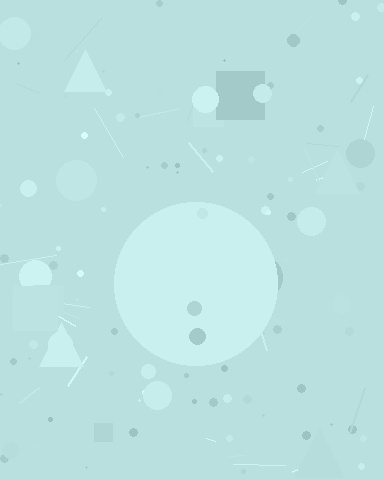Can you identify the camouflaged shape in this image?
The camouflaged shape is a circle.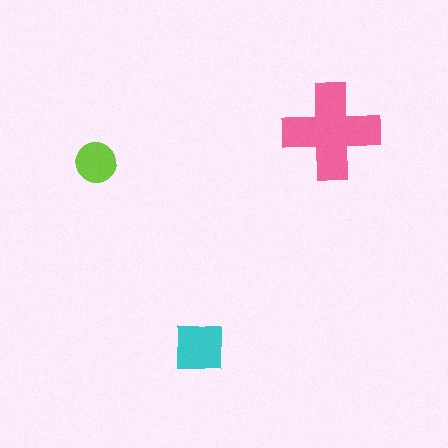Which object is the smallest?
The lime circle.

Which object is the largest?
The pink cross.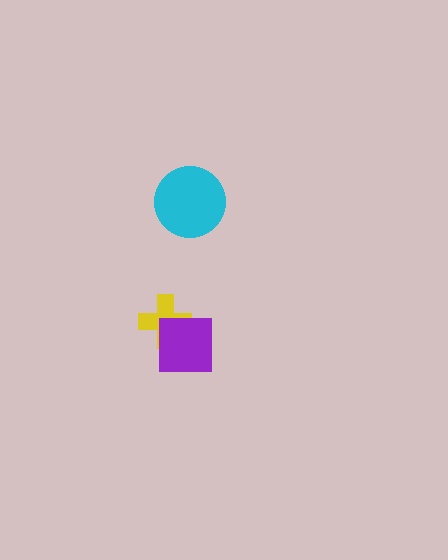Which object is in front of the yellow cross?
The purple square is in front of the yellow cross.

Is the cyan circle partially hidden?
No, no other shape covers it.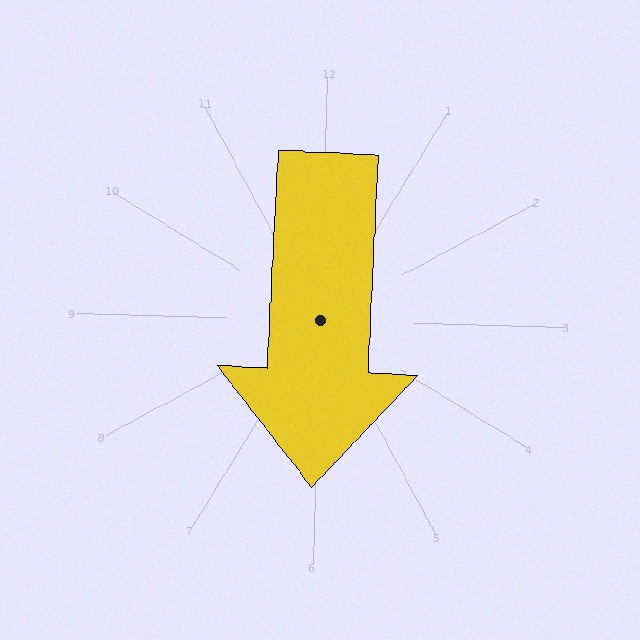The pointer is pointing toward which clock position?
Roughly 6 o'clock.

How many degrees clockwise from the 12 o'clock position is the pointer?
Approximately 181 degrees.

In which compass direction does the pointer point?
South.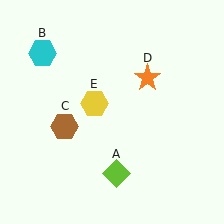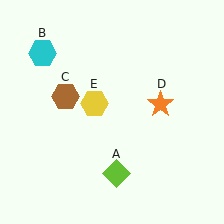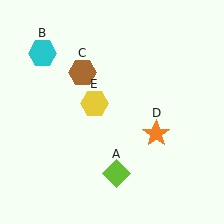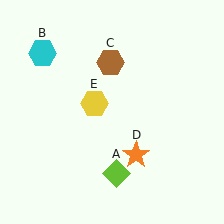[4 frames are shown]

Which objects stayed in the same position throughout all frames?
Lime diamond (object A) and cyan hexagon (object B) and yellow hexagon (object E) remained stationary.